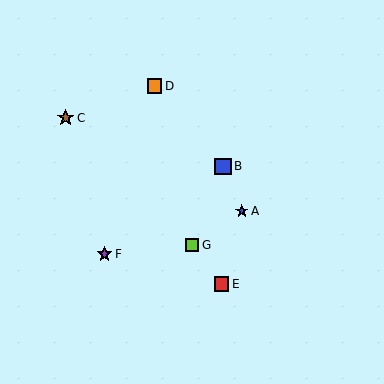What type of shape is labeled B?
Shape B is a blue square.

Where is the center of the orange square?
The center of the orange square is at (155, 86).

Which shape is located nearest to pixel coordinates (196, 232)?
The lime square (labeled G) at (192, 245) is nearest to that location.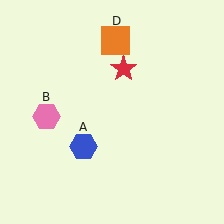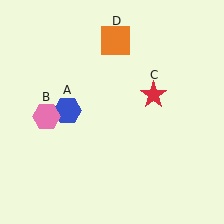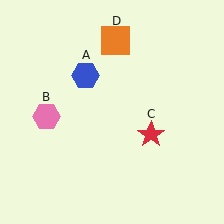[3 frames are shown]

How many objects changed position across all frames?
2 objects changed position: blue hexagon (object A), red star (object C).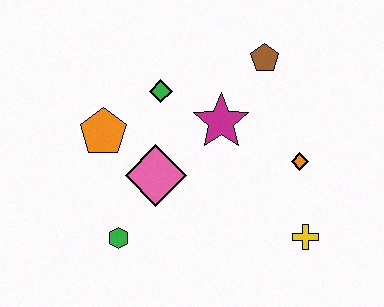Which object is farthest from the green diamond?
The yellow cross is farthest from the green diamond.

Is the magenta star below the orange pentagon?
No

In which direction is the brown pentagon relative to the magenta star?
The brown pentagon is above the magenta star.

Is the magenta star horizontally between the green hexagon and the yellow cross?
Yes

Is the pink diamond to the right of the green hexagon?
Yes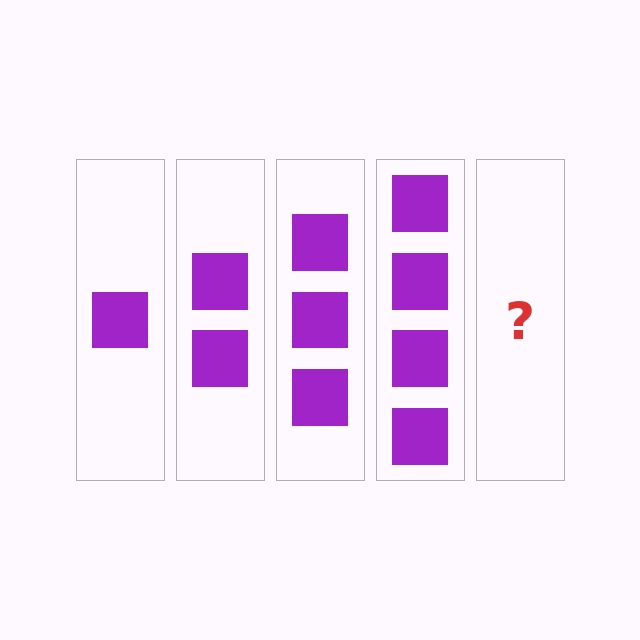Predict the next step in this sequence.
The next step is 5 squares.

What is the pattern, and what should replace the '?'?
The pattern is that each step adds one more square. The '?' should be 5 squares.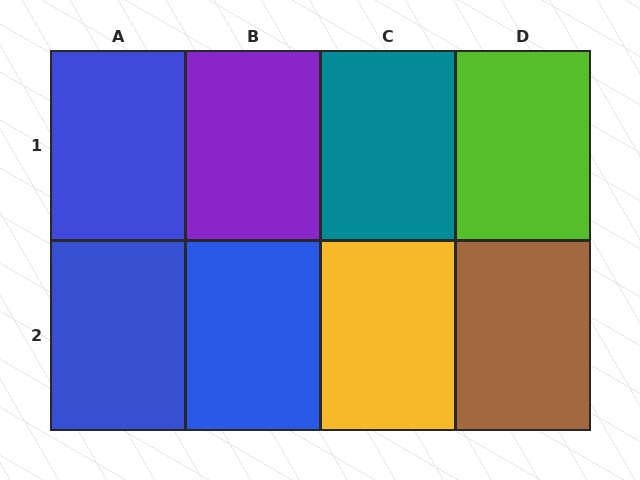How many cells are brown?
1 cell is brown.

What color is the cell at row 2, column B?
Blue.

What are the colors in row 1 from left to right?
Blue, purple, teal, lime.